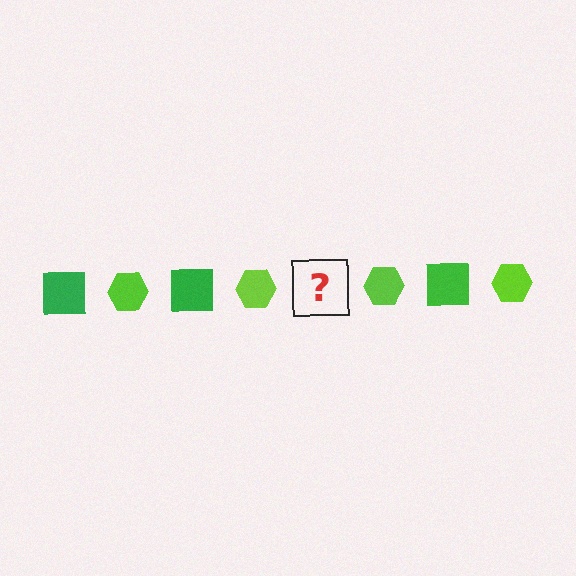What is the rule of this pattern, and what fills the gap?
The rule is that the pattern alternates between green square and lime hexagon. The gap should be filled with a green square.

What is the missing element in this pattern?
The missing element is a green square.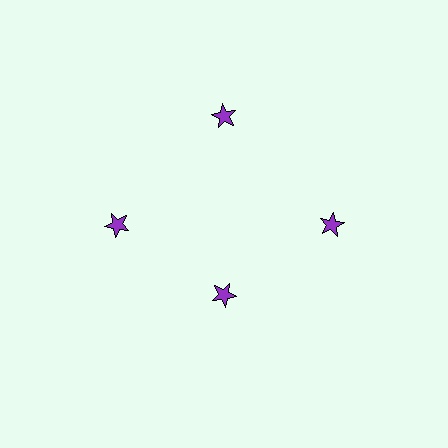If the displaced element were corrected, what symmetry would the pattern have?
It would have 4-fold rotational symmetry — the pattern would map onto itself every 90 degrees.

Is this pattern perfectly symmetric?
No. The 4 purple stars are arranged in a ring, but one element near the 6 o'clock position is pulled inward toward the center, breaking the 4-fold rotational symmetry.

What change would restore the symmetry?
The symmetry would be restored by moving it outward, back onto the ring so that all 4 stars sit at equal angles and equal distance from the center.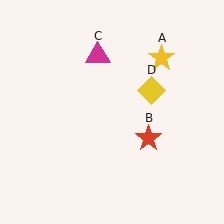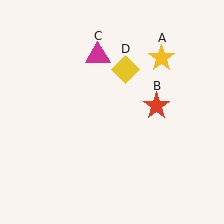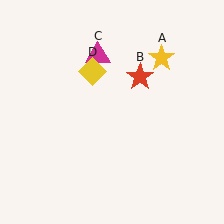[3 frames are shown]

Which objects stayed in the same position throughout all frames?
Yellow star (object A) and magenta triangle (object C) remained stationary.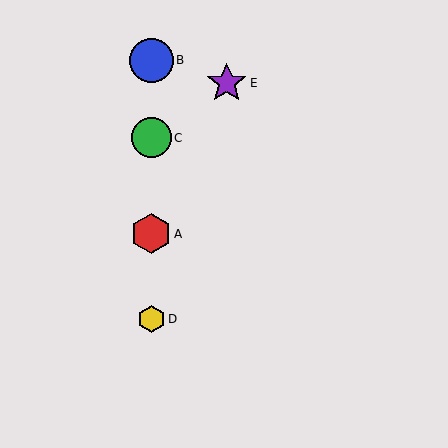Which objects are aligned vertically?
Objects A, B, C, D are aligned vertically.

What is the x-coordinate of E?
Object E is at x≈227.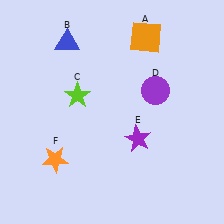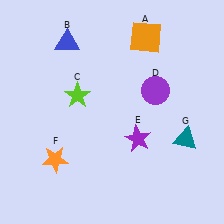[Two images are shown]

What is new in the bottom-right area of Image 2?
A teal triangle (G) was added in the bottom-right area of Image 2.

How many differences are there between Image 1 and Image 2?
There is 1 difference between the two images.